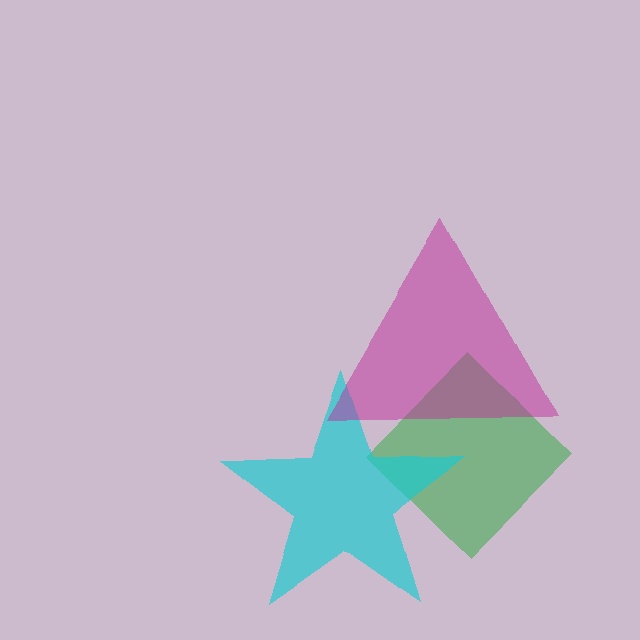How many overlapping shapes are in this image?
There are 3 overlapping shapes in the image.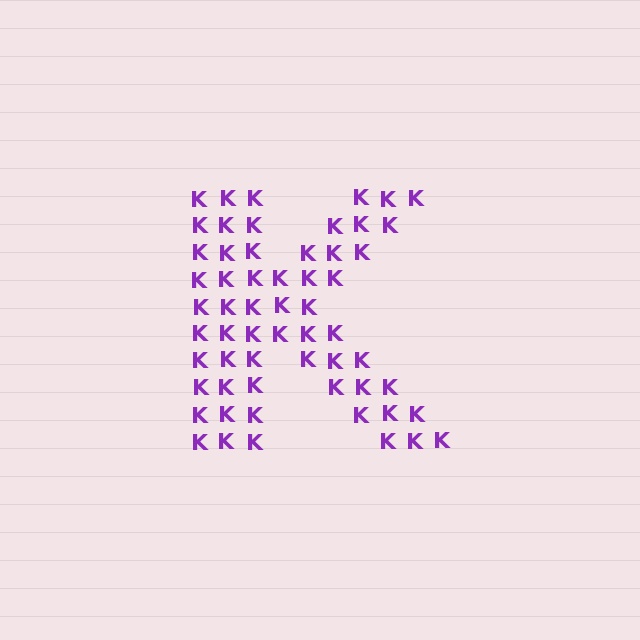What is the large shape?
The large shape is the letter K.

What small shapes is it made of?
It is made of small letter K's.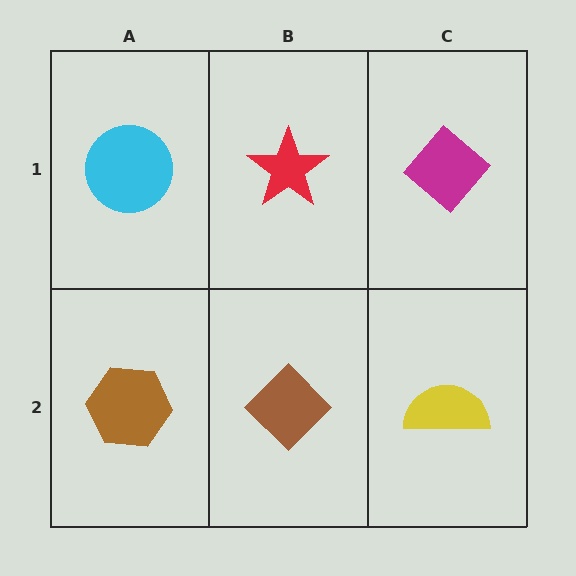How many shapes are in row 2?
3 shapes.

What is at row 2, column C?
A yellow semicircle.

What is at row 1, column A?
A cyan circle.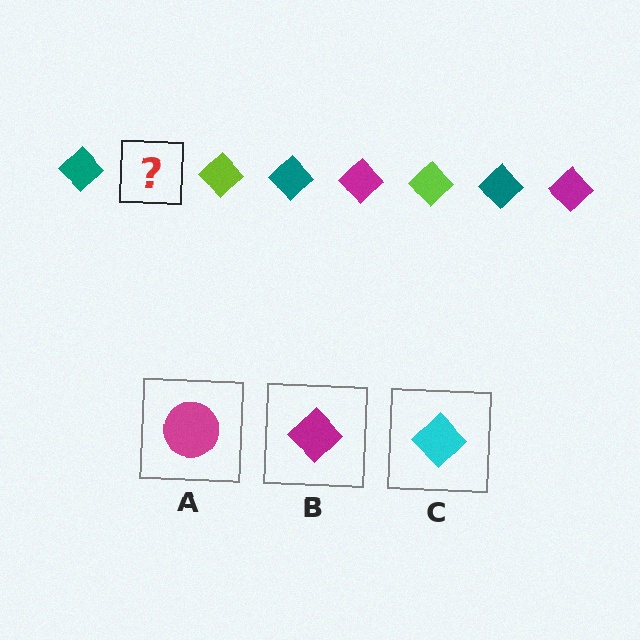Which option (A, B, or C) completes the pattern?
B.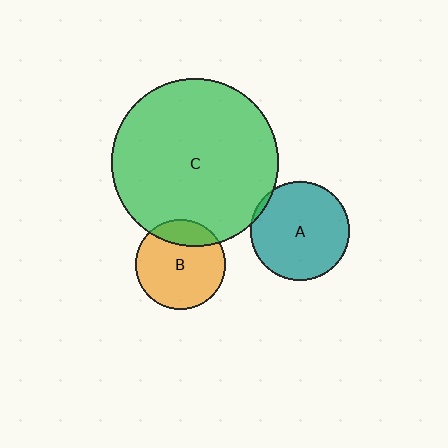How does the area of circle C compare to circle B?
Approximately 3.5 times.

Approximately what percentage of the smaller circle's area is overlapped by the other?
Approximately 5%.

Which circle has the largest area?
Circle C (green).